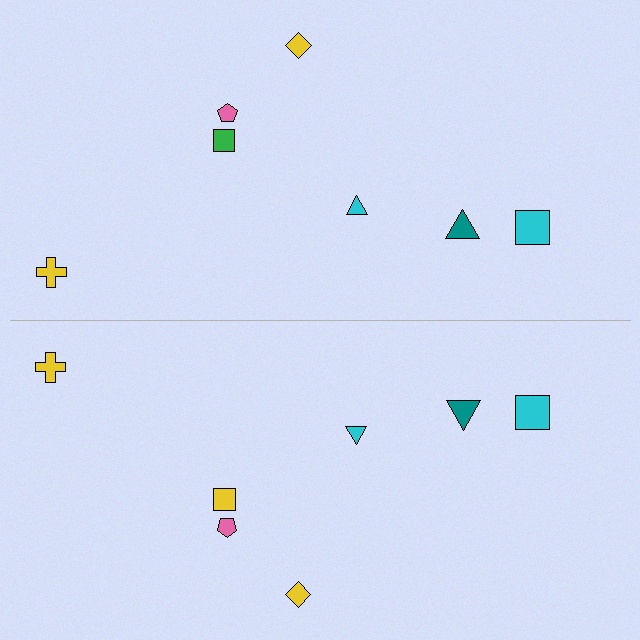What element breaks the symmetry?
The yellow square on the bottom side breaks the symmetry — its mirror counterpart is green.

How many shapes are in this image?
There are 14 shapes in this image.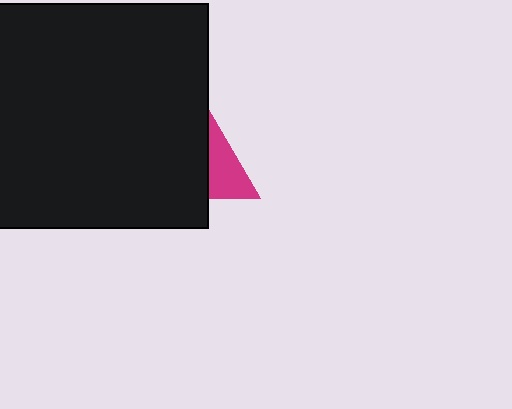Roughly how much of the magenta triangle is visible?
A small part of it is visible (roughly 37%).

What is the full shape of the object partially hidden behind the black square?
The partially hidden object is a magenta triangle.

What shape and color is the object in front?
The object in front is a black square.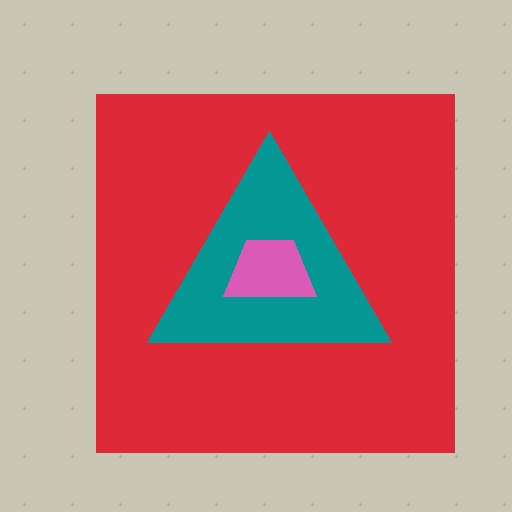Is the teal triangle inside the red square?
Yes.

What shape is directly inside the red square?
The teal triangle.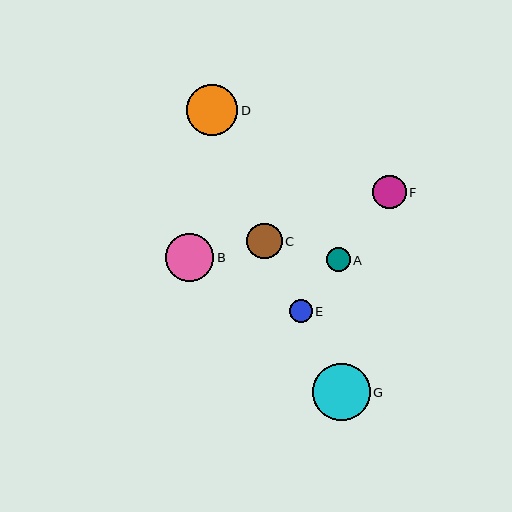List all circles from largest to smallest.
From largest to smallest: G, D, B, C, F, A, E.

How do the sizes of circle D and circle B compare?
Circle D and circle B are approximately the same size.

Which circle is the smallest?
Circle E is the smallest with a size of approximately 23 pixels.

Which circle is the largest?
Circle G is the largest with a size of approximately 57 pixels.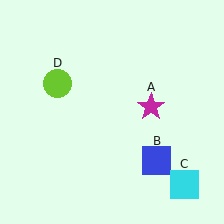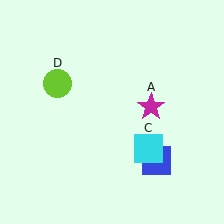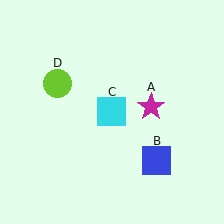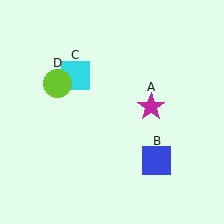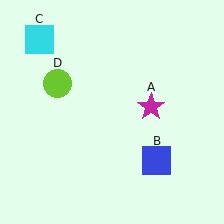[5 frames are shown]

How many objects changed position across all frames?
1 object changed position: cyan square (object C).